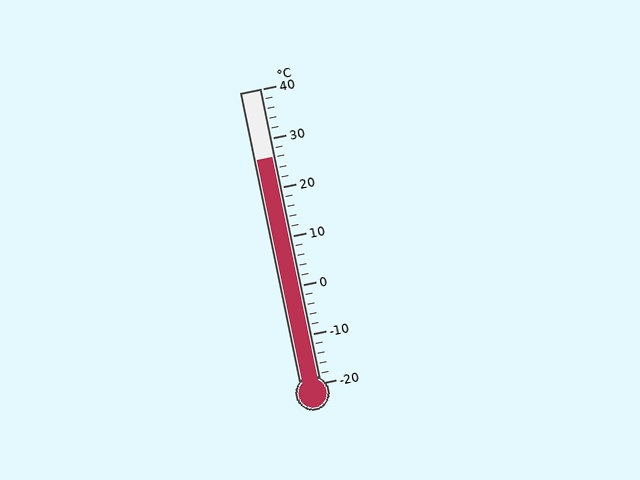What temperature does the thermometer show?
The thermometer shows approximately 26°C.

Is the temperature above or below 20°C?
The temperature is above 20°C.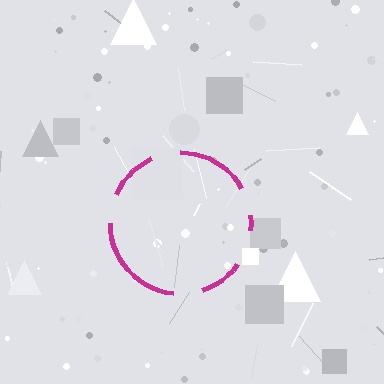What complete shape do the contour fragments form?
The contour fragments form a circle.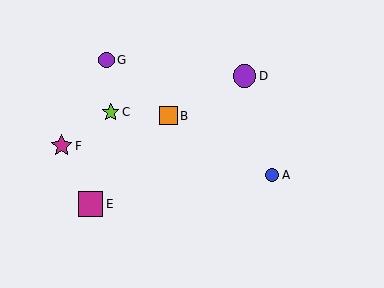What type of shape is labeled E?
Shape E is a magenta square.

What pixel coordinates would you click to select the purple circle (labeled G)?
Click at (106, 60) to select the purple circle G.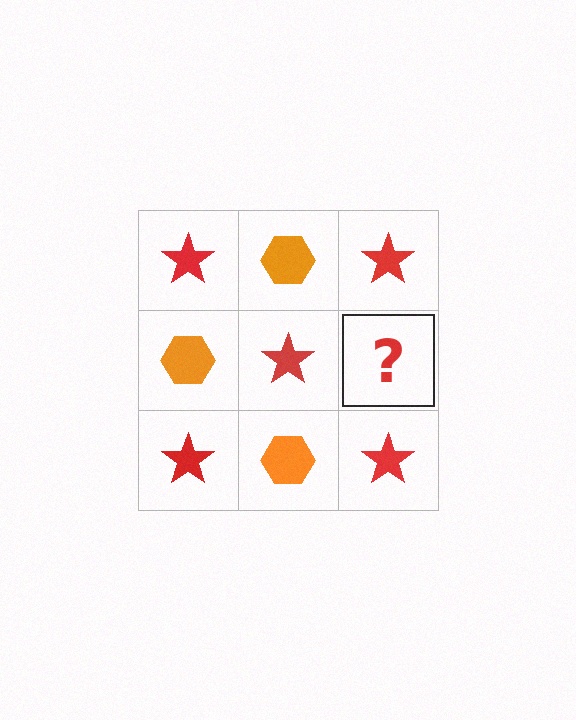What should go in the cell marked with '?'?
The missing cell should contain an orange hexagon.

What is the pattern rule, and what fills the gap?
The rule is that it alternates red star and orange hexagon in a checkerboard pattern. The gap should be filled with an orange hexagon.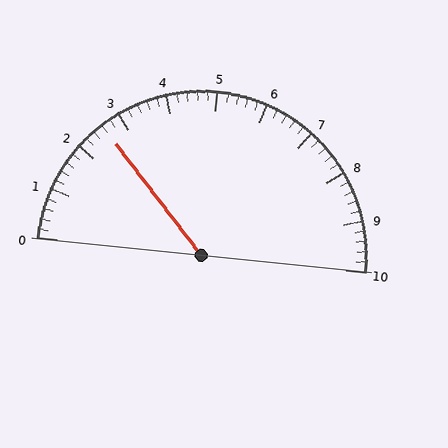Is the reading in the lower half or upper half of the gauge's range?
The reading is in the lower half of the range (0 to 10).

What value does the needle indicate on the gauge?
The needle indicates approximately 2.6.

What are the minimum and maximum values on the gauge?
The gauge ranges from 0 to 10.